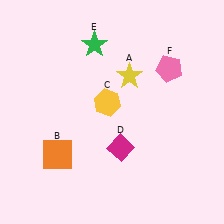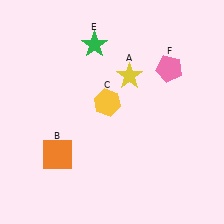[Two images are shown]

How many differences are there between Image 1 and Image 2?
There is 1 difference between the two images.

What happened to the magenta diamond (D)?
The magenta diamond (D) was removed in Image 2. It was in the bottom-right area of Image 1.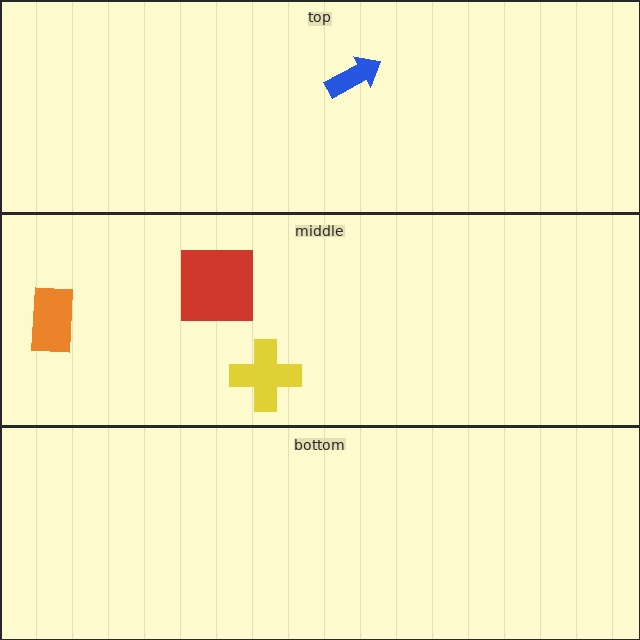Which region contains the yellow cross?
The middle region.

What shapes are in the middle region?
The yellow cross, the orange rectangle, the red square.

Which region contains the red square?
The middle region.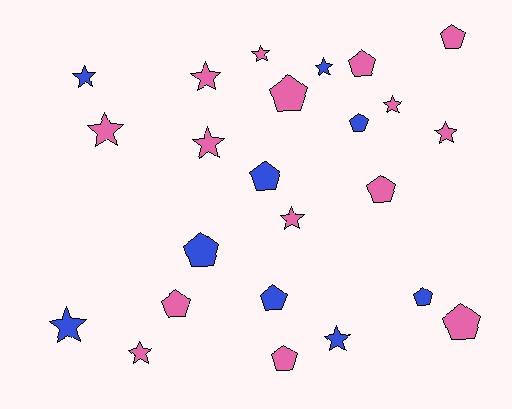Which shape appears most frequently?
Star, with 12 objects.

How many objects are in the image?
There are 24 objects.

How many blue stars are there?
There are 4 blue stars.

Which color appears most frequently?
Pink, with 15 objects.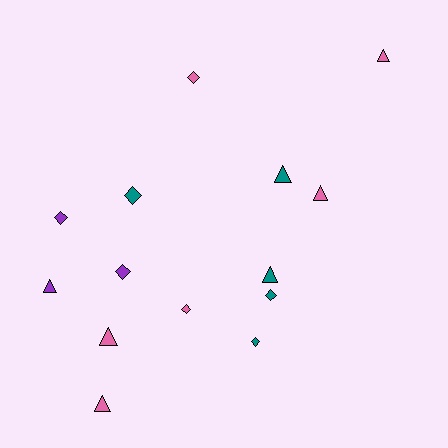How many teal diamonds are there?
There are 3 teal diamonds.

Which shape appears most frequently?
Triangle, with 7 objects.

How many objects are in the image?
There are 14 objects.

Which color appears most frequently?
Pink, with 6 objects.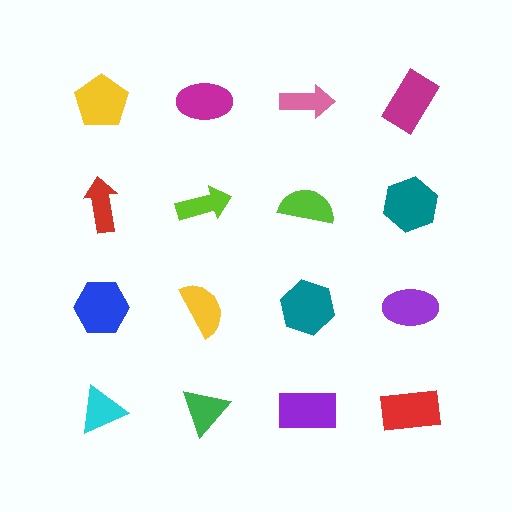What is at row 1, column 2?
A magenta ellipse.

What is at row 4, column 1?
A cyan triangle.